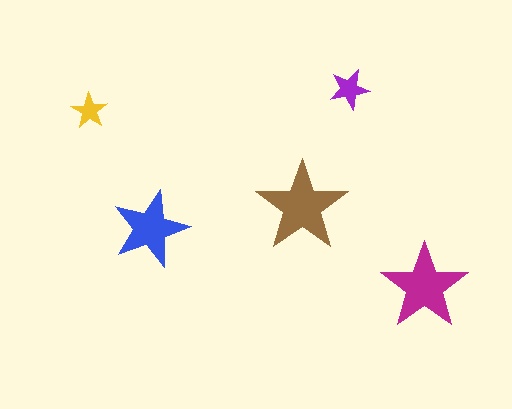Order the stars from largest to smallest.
the brown one, the magenta one, the blue one, the purple one, the yellow one.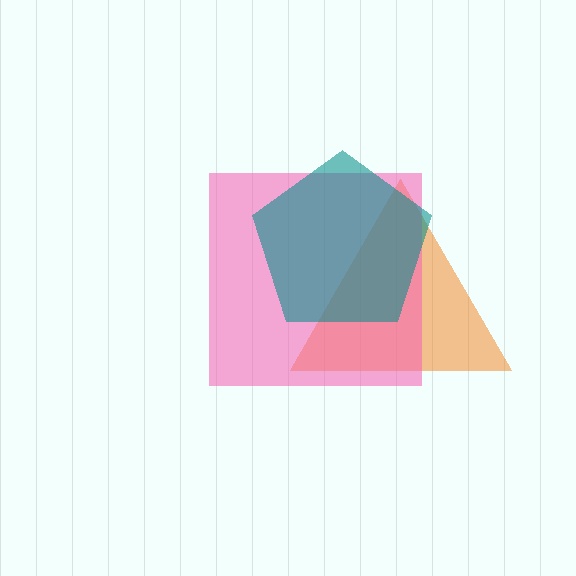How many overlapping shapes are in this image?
There are 3 overlapping shapes in the image.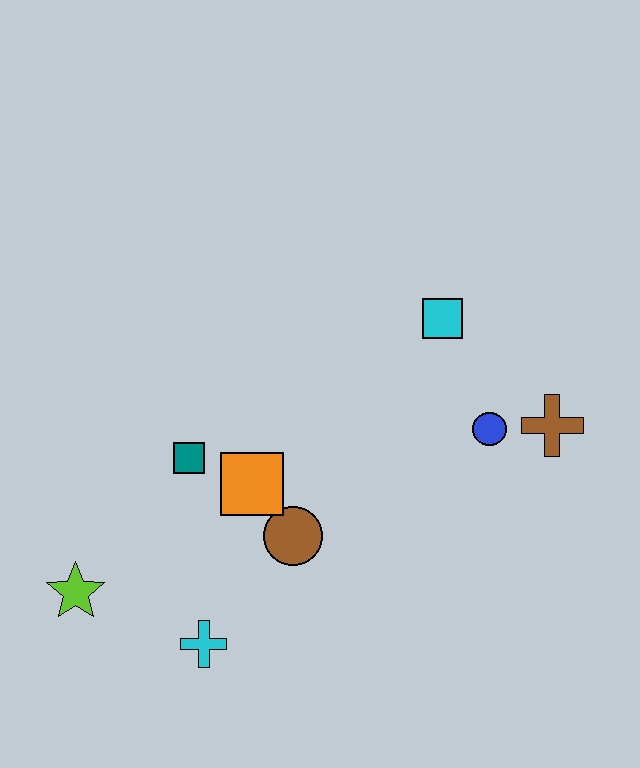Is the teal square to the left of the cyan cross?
Yes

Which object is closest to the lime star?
The cyan cross is closest to the lime star.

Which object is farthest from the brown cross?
The lime star is farthest from the brown cross.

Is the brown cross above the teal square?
Yes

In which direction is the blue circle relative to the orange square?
The blue circle is to the right of the orange square.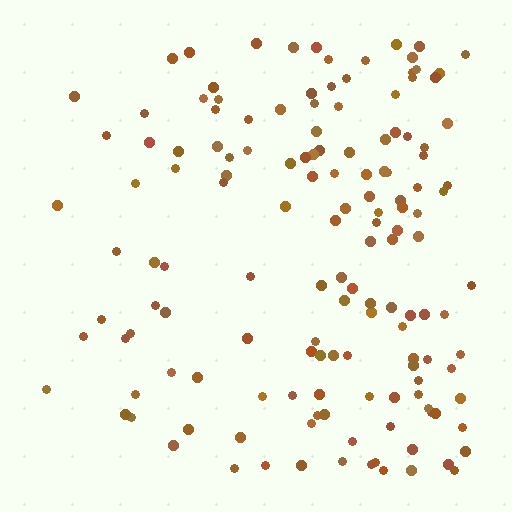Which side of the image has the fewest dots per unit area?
The left.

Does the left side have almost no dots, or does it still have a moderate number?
Still a moderate number, just noticeably fewer than the right.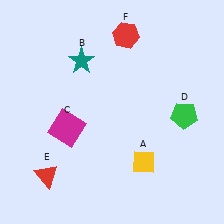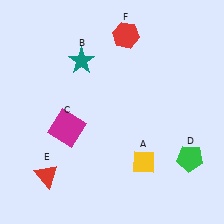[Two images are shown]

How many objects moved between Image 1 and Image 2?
1 object moved between the two images.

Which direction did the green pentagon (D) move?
The green pentagon (D) moved down.